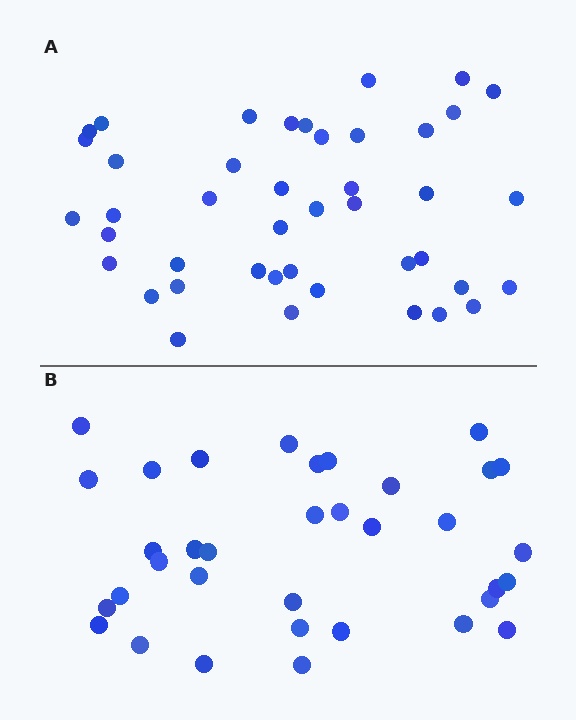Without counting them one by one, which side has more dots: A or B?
Region A (the top region) has more dots.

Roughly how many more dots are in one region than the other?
Region A has roughly 8 or so more dots than region B.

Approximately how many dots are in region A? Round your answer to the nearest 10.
About 40 dots. (The exact count is 43, which rounds to 40.)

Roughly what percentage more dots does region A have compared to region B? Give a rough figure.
About 25% more.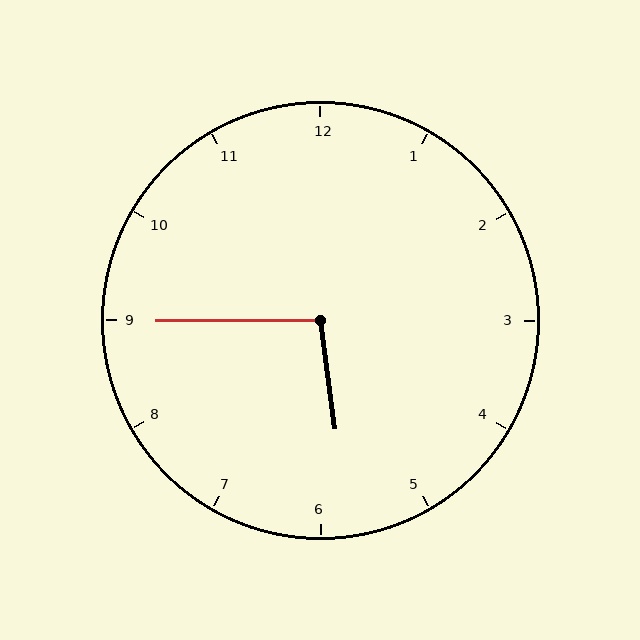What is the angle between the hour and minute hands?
Approximately 98 degrees.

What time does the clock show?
5:45.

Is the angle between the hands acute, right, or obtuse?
It is obtuse.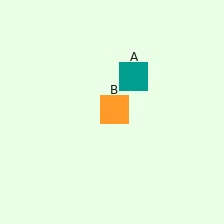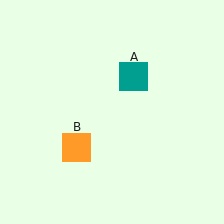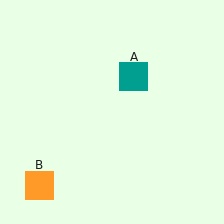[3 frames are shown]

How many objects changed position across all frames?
1 object changed position: orange square (object B).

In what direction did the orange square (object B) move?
The orange square (object B) moved down and to the left.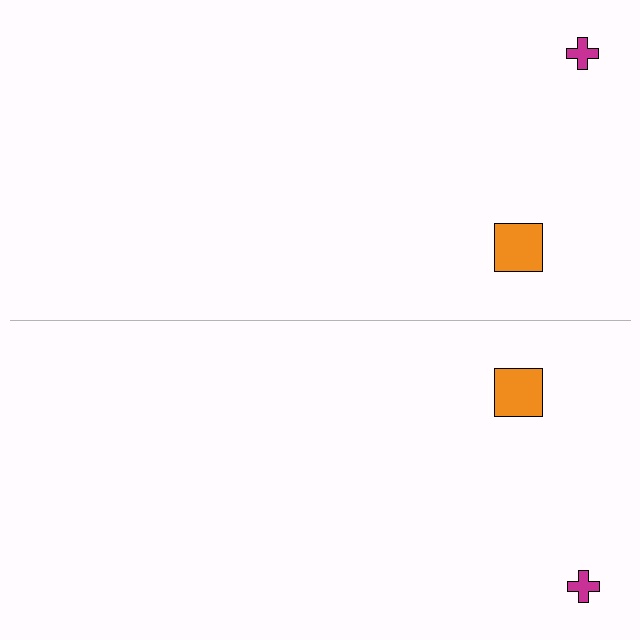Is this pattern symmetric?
Yes, this pattern has bilateral (reflection) symmetry.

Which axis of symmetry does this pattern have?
The pattern has a horizontal axis of symmetry running through the center of the image.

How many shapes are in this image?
There are 4 shapes in this image.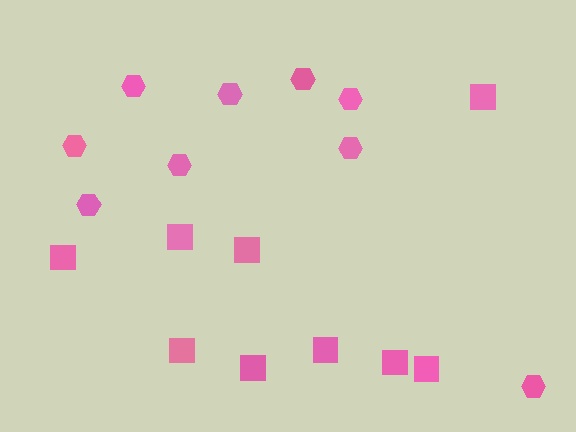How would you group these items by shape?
There are 2 groups: one group of squares (9) and one group of hexagons (9).